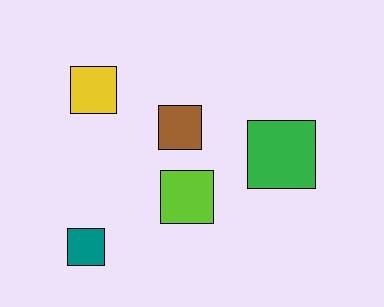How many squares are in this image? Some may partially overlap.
There are 5 squares.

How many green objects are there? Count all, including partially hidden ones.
There is 1 green object.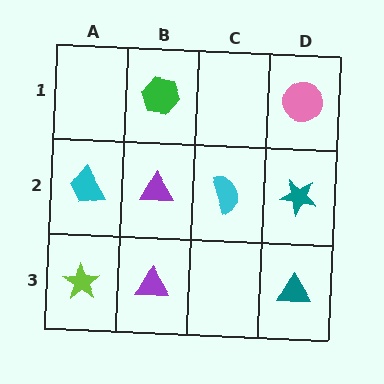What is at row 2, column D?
A teal star.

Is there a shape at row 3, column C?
No, that cell is empty.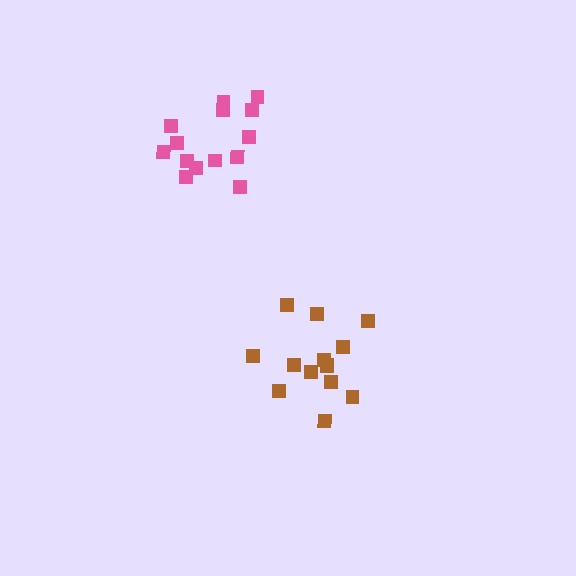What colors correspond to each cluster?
The clusters are colored: pink, brown.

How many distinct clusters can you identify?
There are 2 distinct clusters.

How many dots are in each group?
Group 1: 14 dots, Group 2: 14 dots (28 total).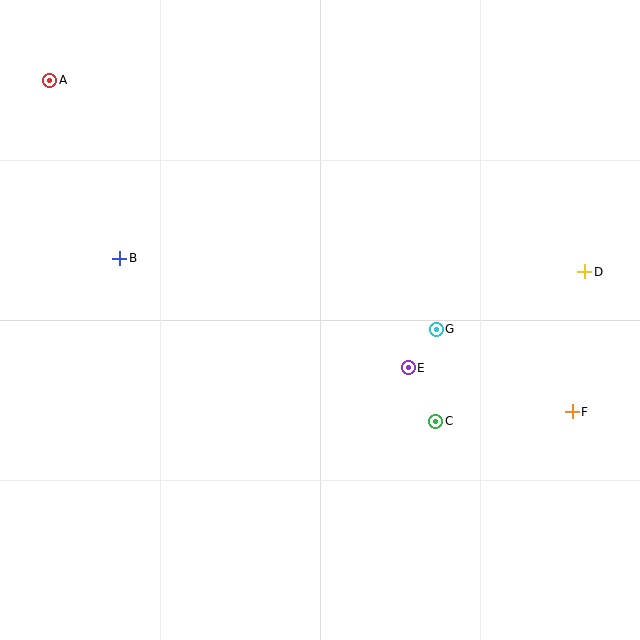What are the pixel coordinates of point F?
Point F is at (572, 412).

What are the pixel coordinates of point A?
Point A is at (50, 80).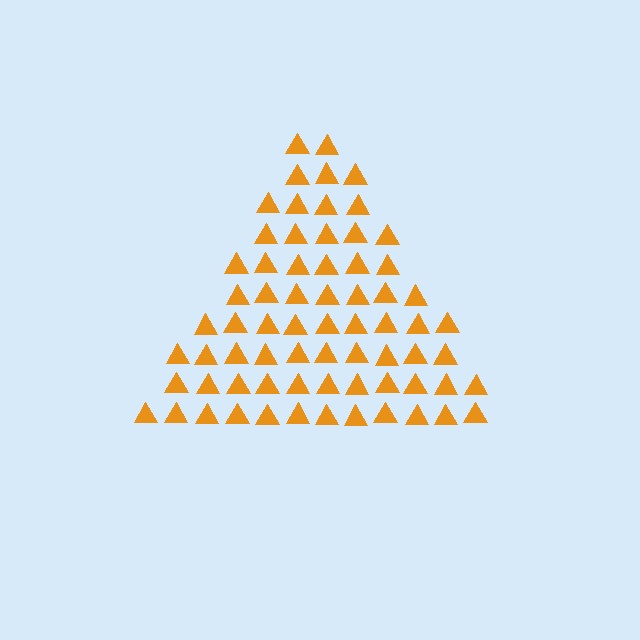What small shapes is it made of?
It is made of small triangles.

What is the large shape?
The large shape is a triangle.